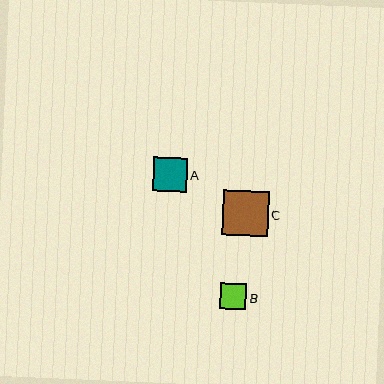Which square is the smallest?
Square B is the smallest with a size of approximately 26 pixels.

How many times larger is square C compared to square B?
Square C is approximately 1.8 times the size of square B.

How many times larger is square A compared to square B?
Square A is approximately 1.3 times the size of square B.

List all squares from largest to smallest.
From largest to smallest: C, A, B.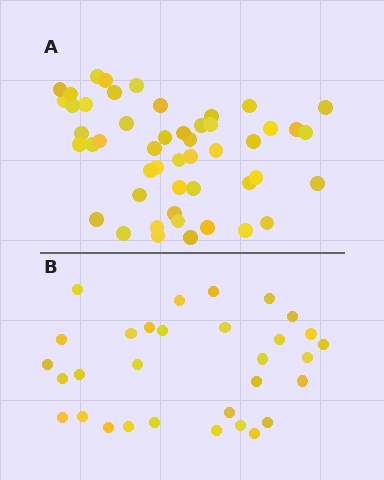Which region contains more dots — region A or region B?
Region A (the top region) has more dots.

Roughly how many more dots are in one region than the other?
Region A has approximately 20 more dots than region B.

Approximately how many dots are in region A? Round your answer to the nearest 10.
About 50 dots. (The exact count is 49, which rounds to 50.)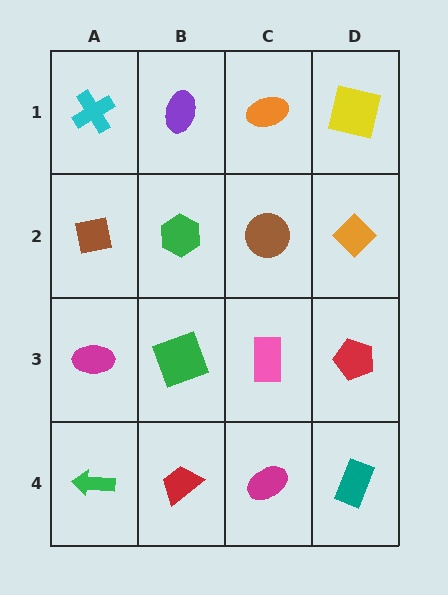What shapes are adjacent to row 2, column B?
A purple ellipse (row 1, column B), a green square (row 3, column B), a brown square (row 2, column A), a brown circle (row 2, column C).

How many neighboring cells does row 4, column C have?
3.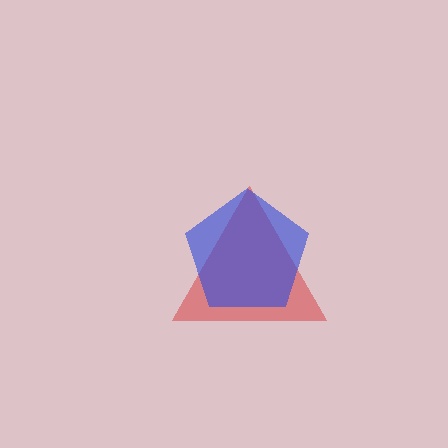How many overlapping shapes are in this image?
There are 2 overlapping shapes in the image.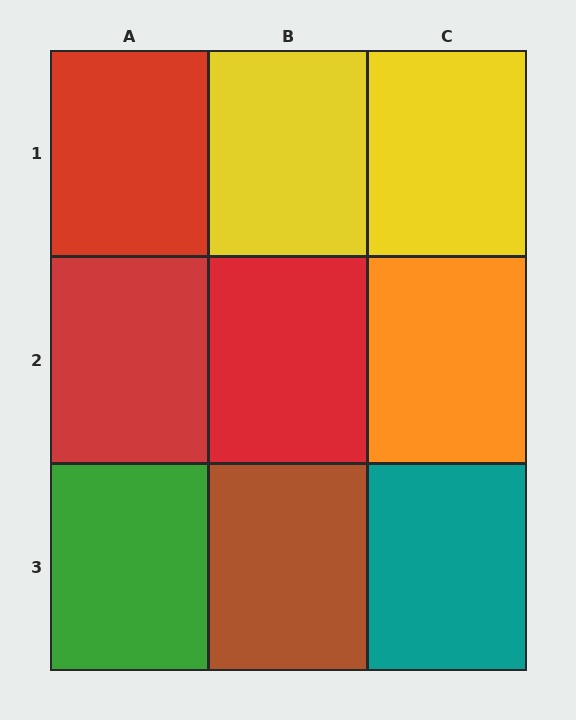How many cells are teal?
1 cell is teal.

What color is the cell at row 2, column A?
Red.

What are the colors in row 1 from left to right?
Red, yellow, yellow.